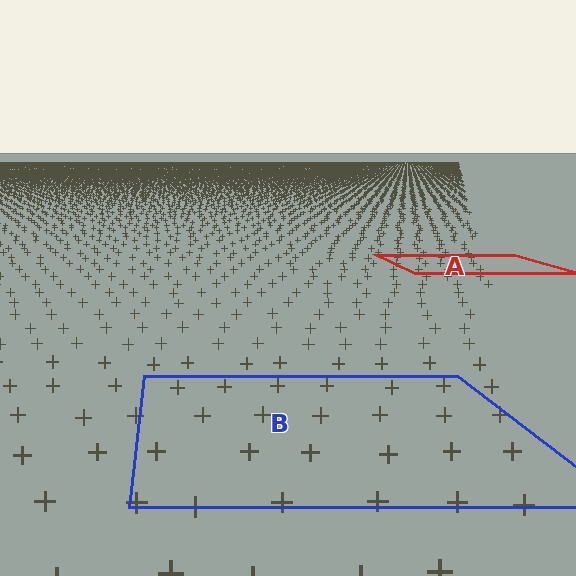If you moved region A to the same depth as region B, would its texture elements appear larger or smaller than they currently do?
They would appear larger. At a closer depth, the same texture elements are projected at a bigger on-screen size.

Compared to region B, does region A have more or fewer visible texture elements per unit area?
Region A has more texture elements per unit area — they are packed more densely because it is farther away.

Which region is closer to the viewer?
Region B is closer. The texture elements there are larger and more spread out.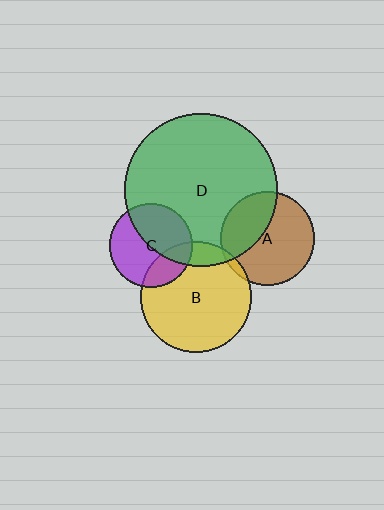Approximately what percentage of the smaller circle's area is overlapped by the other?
Approximately 15%.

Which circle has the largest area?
Circle D (green).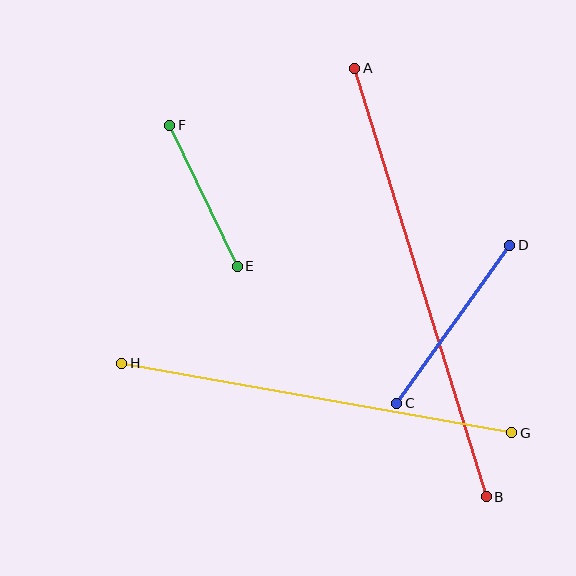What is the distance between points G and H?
The distance is approximately 396 pixels.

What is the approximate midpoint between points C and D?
The midpoint is at approximately (453, 324) pixels.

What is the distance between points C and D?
The distance is approximately 194 pixels.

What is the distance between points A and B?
The distance is approximately 448 pixels.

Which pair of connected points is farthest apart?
Points A and B are farthest apart.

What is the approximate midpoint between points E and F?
The midpoint is at approximately (203, 196) pixels.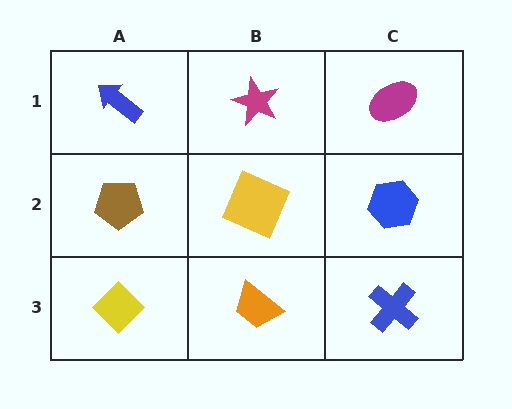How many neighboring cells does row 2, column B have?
4.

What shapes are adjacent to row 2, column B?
A magenta star (row 1, column B), an orange trapezoid (row 3, column B), a brown pentagon (row 2, column A), a blue hexagon (row 2, column C).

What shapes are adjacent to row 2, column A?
A blue arrow (row 1, column A), a yellow diamond (row 3, column A), a yellow square (row 2, column B).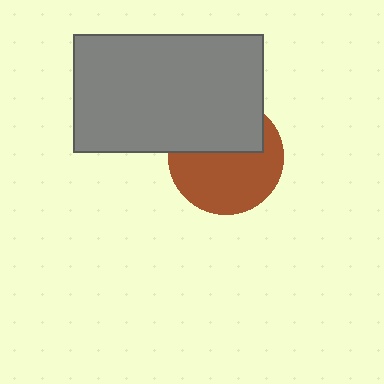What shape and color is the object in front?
The object in front is a gray rectangle.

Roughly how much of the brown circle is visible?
About half of it is visible (roughly 59%).